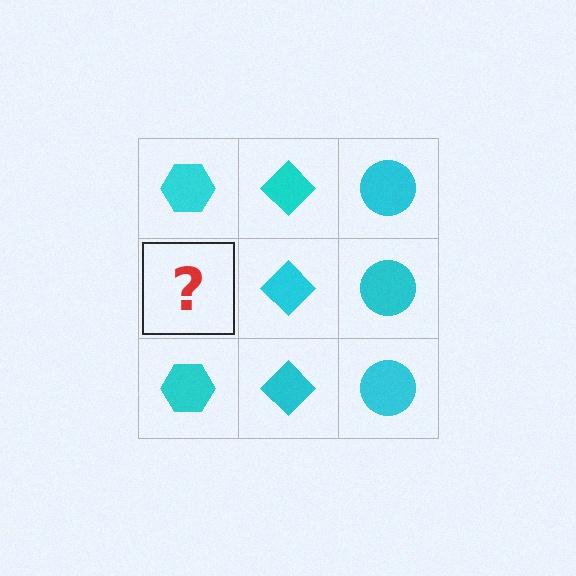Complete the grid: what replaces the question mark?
The question mark should be replaced with a cyan hexagon.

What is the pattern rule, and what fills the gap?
The rule is that each column has a consistent shape. The gap should be filled with a cyan hexagon.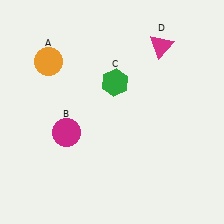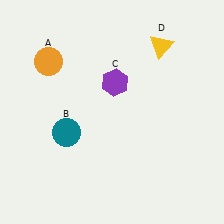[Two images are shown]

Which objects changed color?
B changed from magenta to teal. C changed from green to purple. D changed from magenta to yellow.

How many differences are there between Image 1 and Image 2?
There are 3 differences between the two images.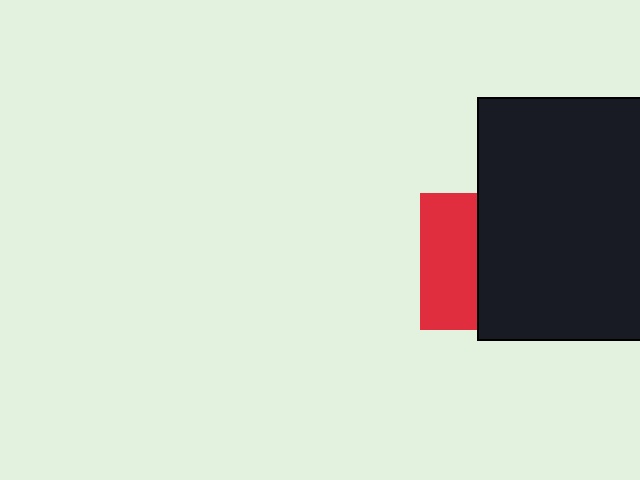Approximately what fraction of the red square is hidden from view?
Roughly 58% of the red square is hidden behind the black rectangle.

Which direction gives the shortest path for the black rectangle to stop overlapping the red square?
Moving right gives the shortest separation.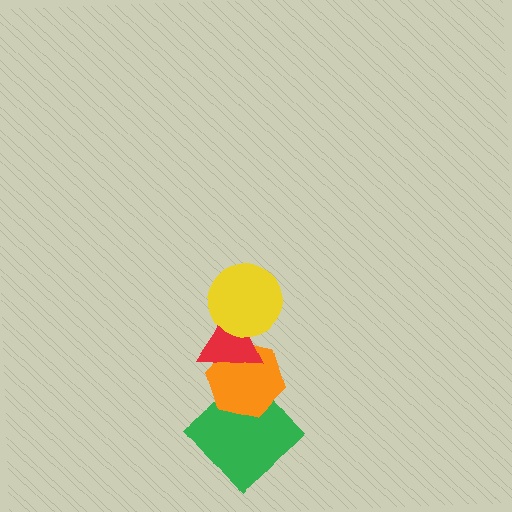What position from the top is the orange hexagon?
The orange hexagon is 3rd from the top.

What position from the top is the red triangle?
The red triangle is 2nd from the top.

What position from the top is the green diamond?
The green diamond is 4th from the top.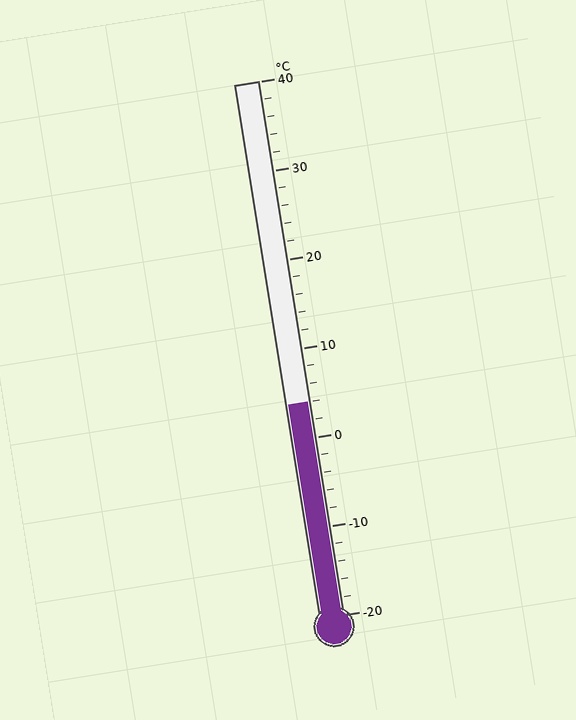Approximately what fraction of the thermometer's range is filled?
The thermometer is filled to approximately 40% of its range.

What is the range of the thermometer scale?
The thermometer scale ranges from -20°C to 40°C.